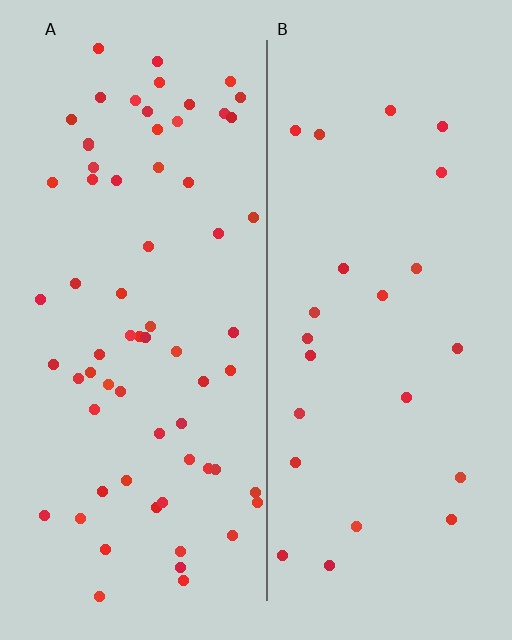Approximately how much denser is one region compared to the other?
Approximately 2.8× — region A over region B.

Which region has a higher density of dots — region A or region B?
A (the left).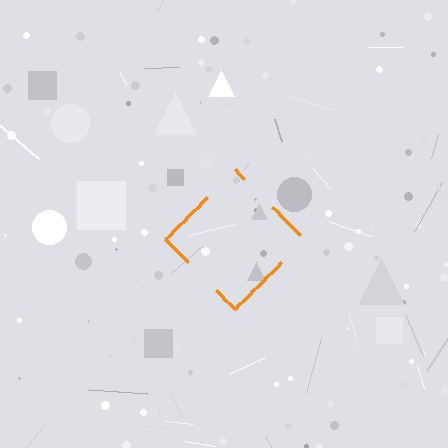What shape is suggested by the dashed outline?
The dashed outline suggests a diamond.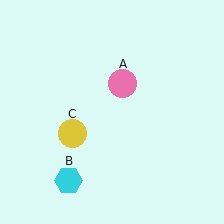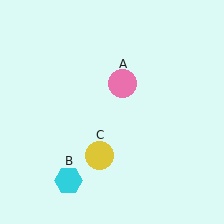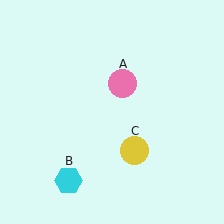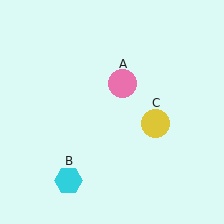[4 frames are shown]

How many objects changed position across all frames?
1 object changed position: yellow circle (object C).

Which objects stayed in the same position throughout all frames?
Pink circle (object A) and cyan hexagon (object B) remained stationary.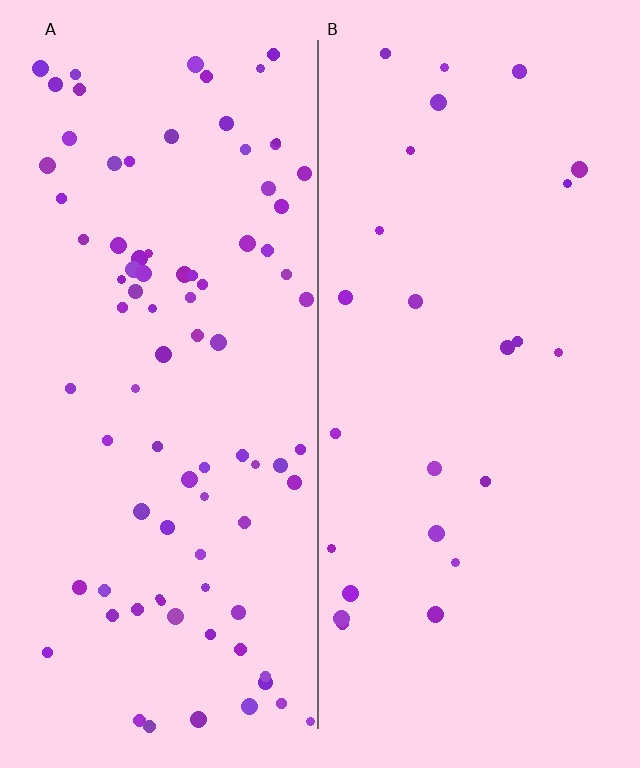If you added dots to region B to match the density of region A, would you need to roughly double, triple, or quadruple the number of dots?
Approximately triple.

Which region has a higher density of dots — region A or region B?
A (the left).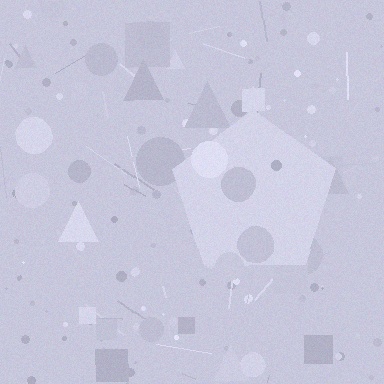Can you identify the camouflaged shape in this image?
The camouflaged shape is a pentagon.